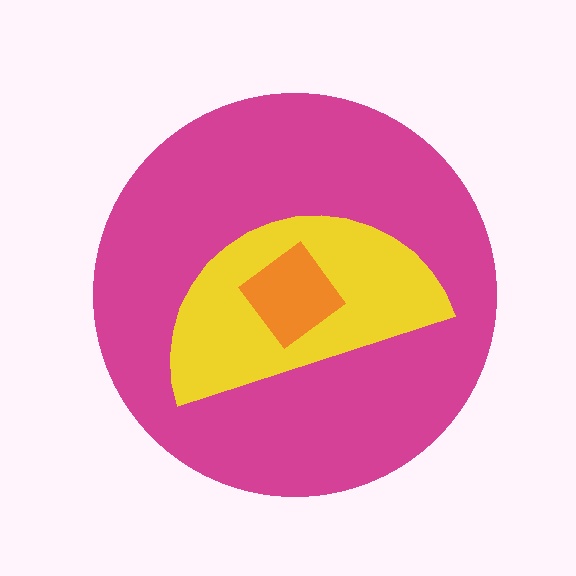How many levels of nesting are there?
3.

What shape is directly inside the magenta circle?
The yellow semicircle.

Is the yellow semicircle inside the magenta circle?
Yes.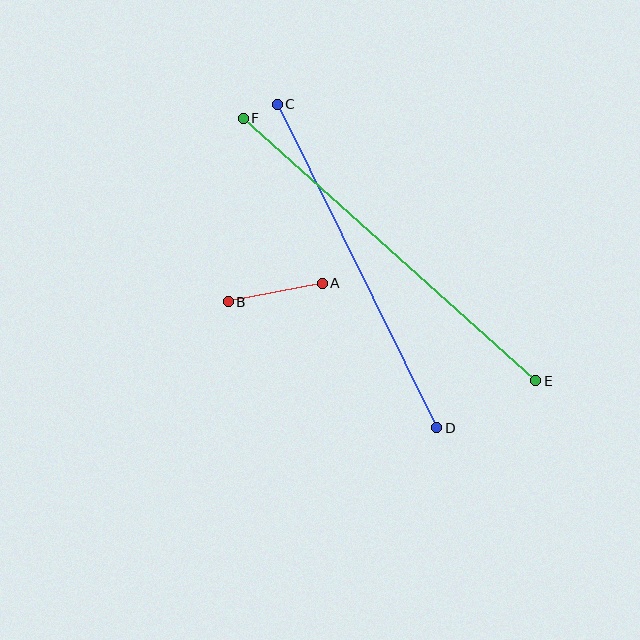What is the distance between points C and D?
The distance is approximately 361 pixels.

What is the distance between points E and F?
The distance is approximately 393 pixels.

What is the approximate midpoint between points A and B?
The midpoint is at approximately (275, 292) pixels.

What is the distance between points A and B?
The distance is approximately 96 pixels.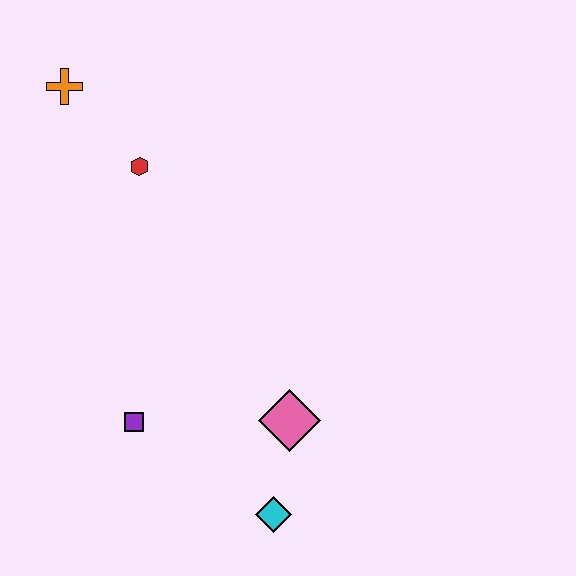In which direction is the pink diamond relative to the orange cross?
The pink diamond is below the orange cross.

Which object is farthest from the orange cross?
The cyan diamond is farthest from the orange cross.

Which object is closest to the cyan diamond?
The pink diamond is closest to the cyan diamond.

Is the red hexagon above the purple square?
Yes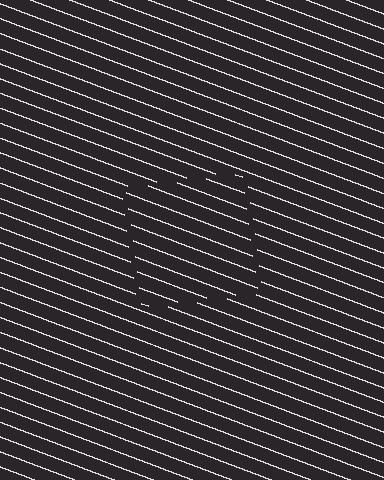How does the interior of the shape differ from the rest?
The interior of the shape contains the same grating, shifted by half a period — the contour is defined by the phase discontinuity where line-ends from the inner and outer gratings abut.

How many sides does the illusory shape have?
4 sides — the line-ends trace a square.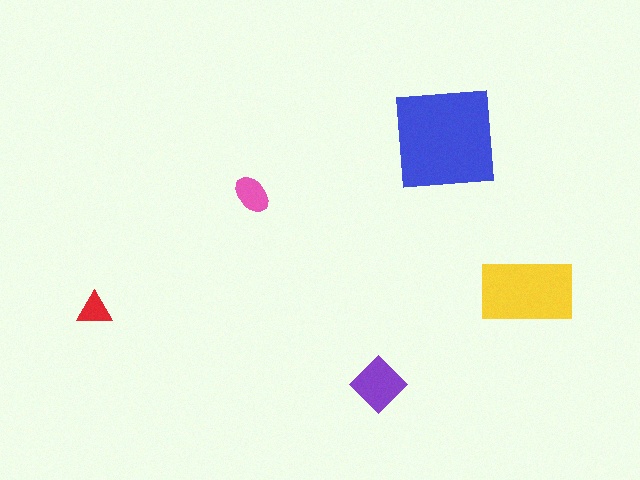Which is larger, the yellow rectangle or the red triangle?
The yellow rectangle.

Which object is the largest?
The blue square.